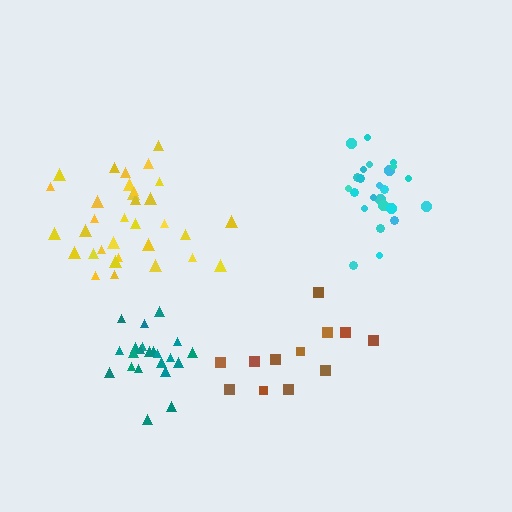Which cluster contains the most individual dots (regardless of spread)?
Yellow (33).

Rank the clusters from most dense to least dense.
cyan, teal, yellow, brown.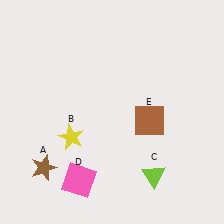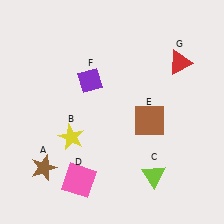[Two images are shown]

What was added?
A purple diamond (F), a red triangle (G) were added in Image 2.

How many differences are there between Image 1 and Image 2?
There are 2 differences between the two images.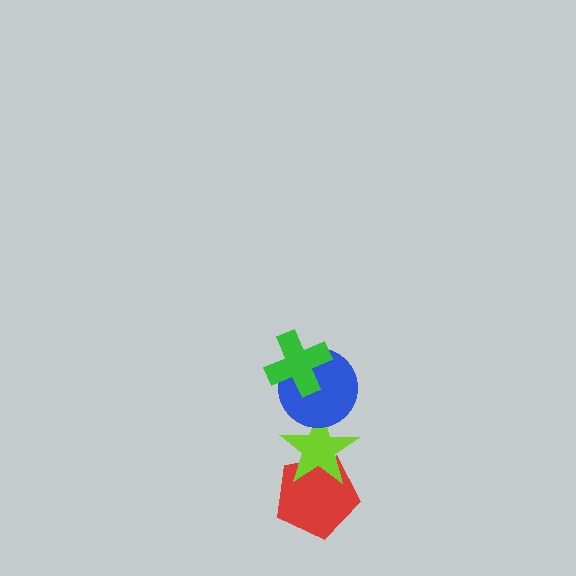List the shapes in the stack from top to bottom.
From top to bottom: the green cross, the blue circle, the lime star, the red pentagon.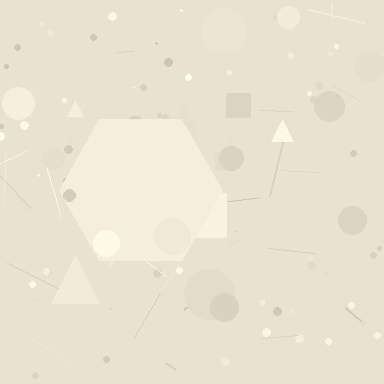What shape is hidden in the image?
A hexagon is hidden in the image.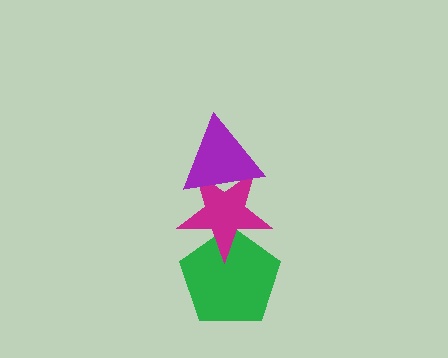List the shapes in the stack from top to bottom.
From top to bottom: the purple triangle, the magenta star, the green pentagon.